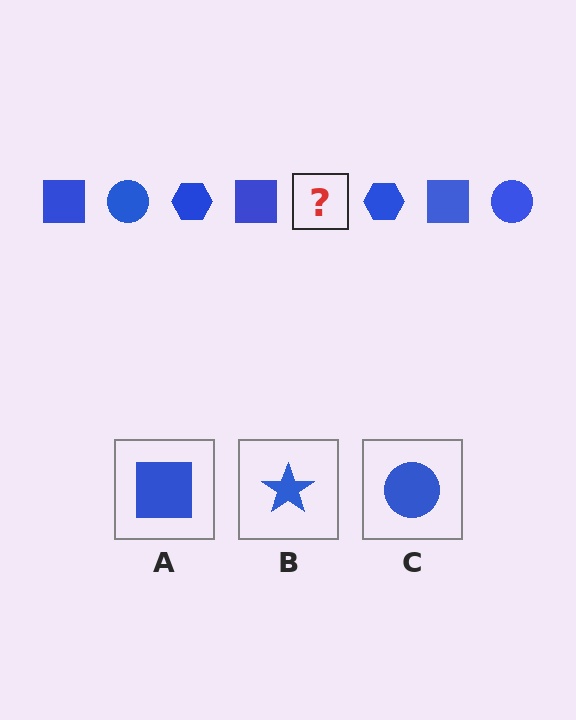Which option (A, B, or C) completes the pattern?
C.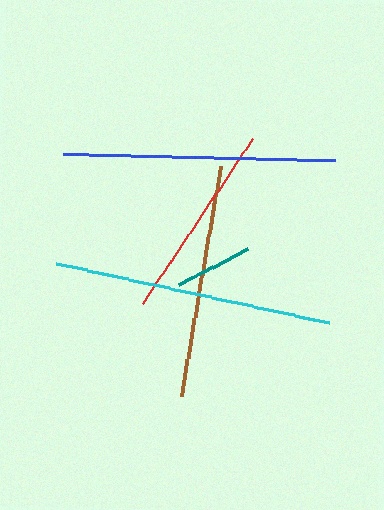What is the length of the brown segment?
The brown segment is approximately 234 pixels long.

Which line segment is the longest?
The cyan line is the longest at approximately 280 pixels.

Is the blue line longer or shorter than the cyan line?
The cyan line is longer than the blue line.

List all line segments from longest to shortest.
From longest to shortest: cyan, blue, brown, red, teal.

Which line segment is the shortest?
The teal line is the shortest at approximately 78 pixels.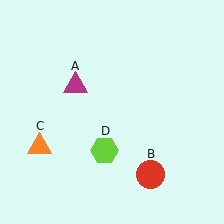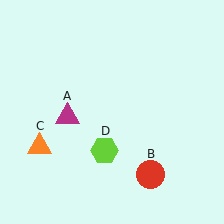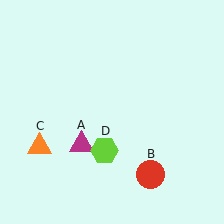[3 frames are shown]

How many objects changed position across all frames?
1 object changed position: magenta triangle (object A).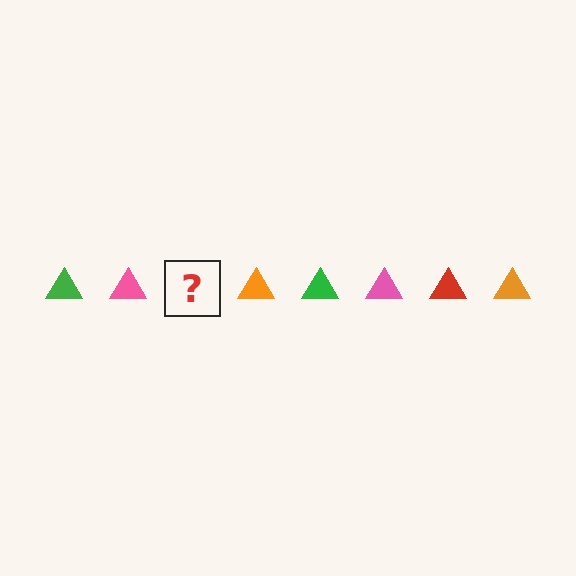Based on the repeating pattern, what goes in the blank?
The blank should be a red triangle.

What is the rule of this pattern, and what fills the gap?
The rule is that the pattern cycles through green, pink, red, orange triangles. The gap should be filled with a red triangle.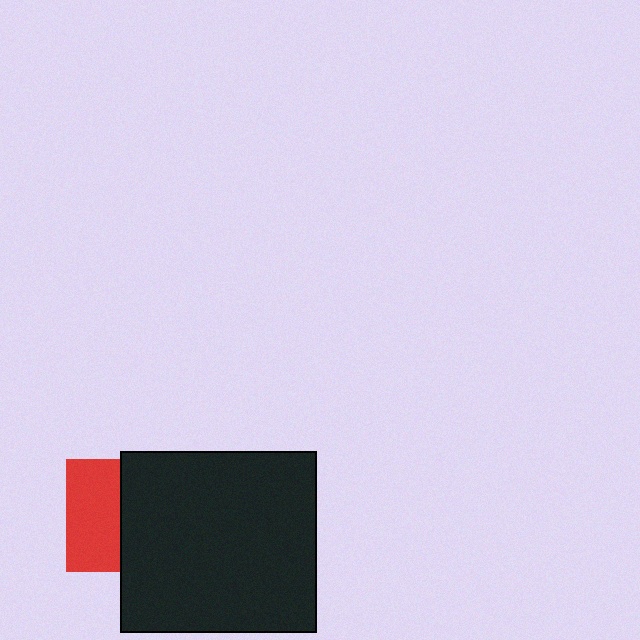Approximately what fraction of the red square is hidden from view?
Roughly 53% of the red square is hidden behind the black rectangle.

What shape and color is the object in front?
The object in front is a black rectangle.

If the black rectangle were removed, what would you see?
You would see the complete red square.